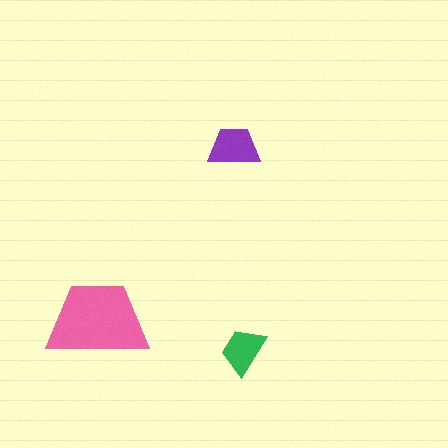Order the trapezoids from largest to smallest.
the pink one, the purple one, the green one.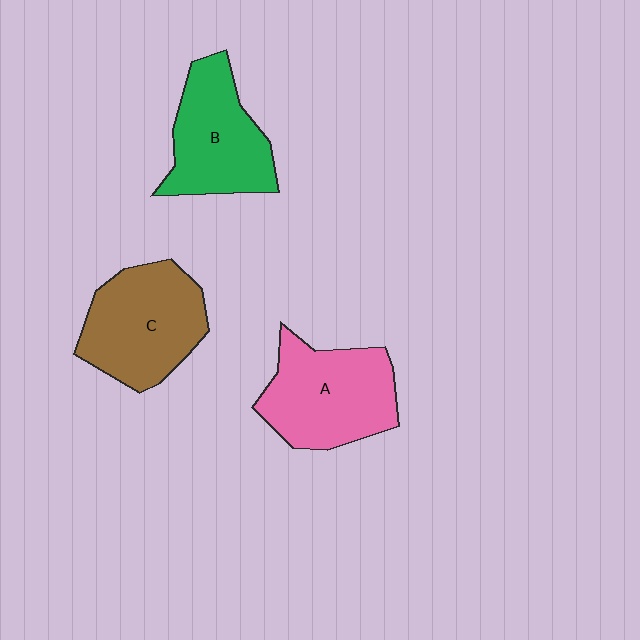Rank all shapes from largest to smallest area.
From largest to smallest: A (pink), C (brown), B (green).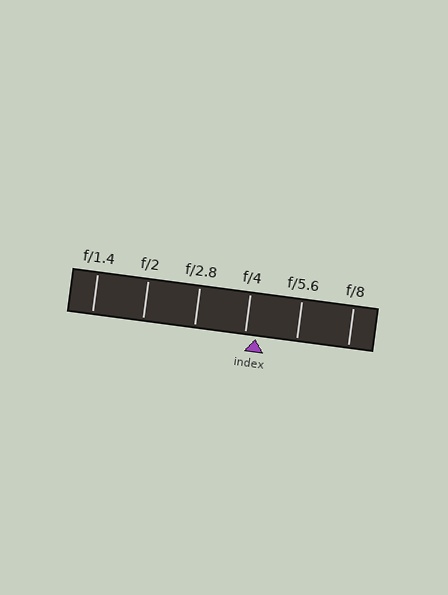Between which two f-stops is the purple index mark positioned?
The index mark is between f/4 and f/5.6.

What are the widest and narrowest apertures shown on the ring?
The widest aperture shown is f/1.4 and the narrowest is f/8.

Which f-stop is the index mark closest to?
The index mark is closest to f/4.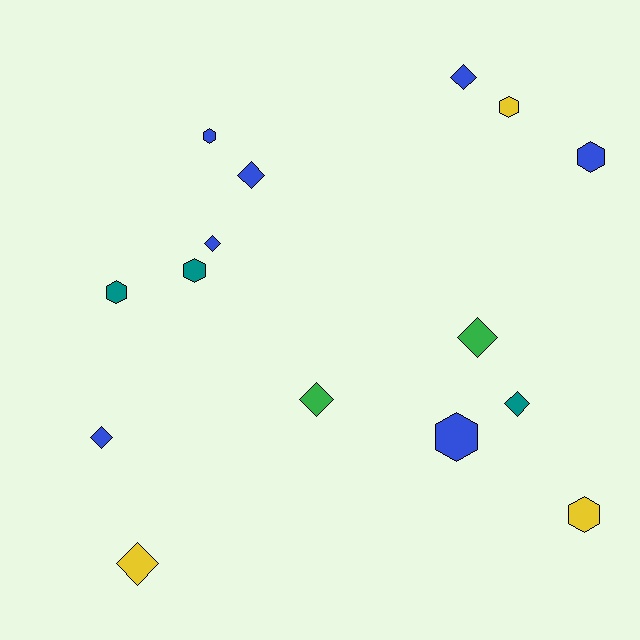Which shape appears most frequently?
Diamond, with 8 objects.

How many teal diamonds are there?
There is 1 teal diamond.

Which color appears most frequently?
Blue, with 7 objects.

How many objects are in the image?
There are 15 objects.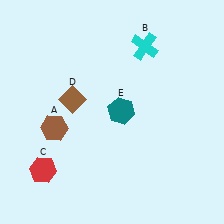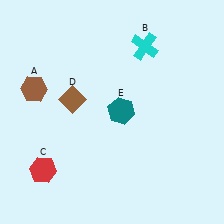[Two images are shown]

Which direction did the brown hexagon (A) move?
The brown hexagon (A) moved up.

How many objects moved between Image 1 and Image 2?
1 object moved between the two images.